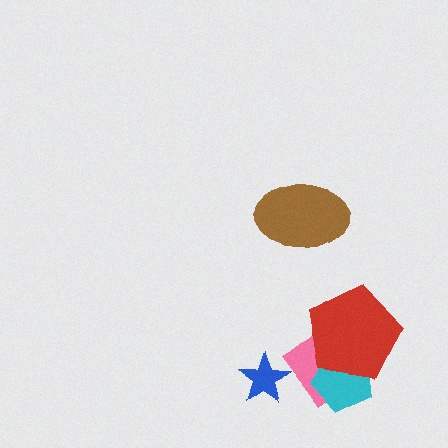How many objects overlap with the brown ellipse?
0 objects overlap with the brown ellipse.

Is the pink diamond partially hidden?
Yes, it is partially covered by another shape.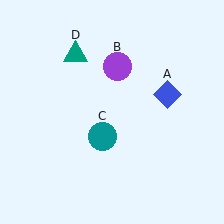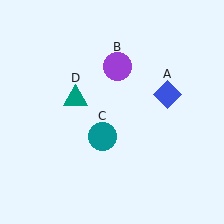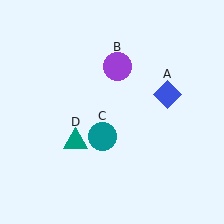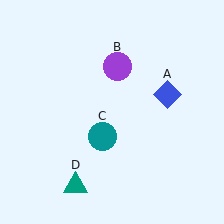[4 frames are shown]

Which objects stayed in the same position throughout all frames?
Blue diamond (object A) and purple circle (object B) and teal circle (object C) remained stationary.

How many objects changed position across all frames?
1 object changed position: teal triangle (object D).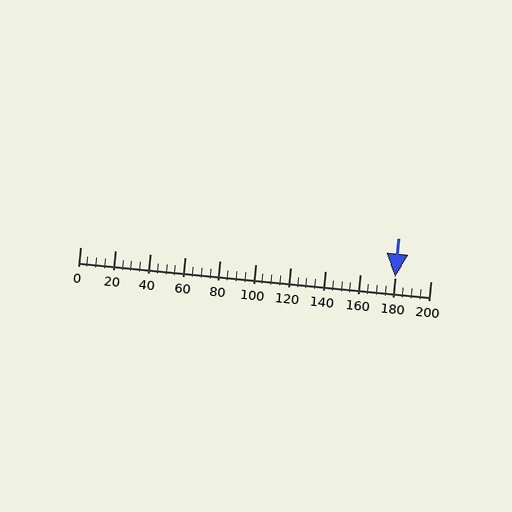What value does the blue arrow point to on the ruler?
The blue arrow points to approximately 180.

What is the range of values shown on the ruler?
The ruler shows values from 0 to 200.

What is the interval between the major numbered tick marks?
The major tick marks are spaced 20 units apart.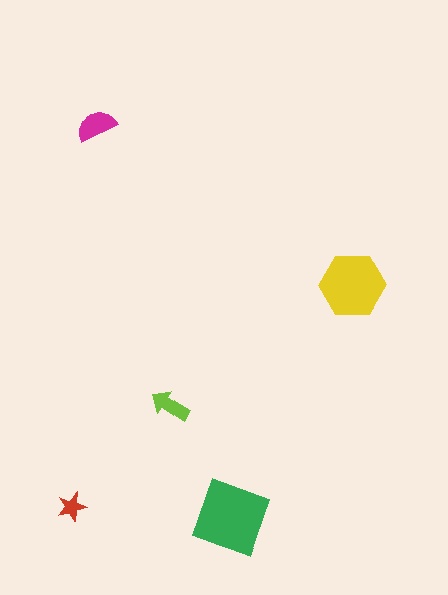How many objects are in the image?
There are 5 objects in the image.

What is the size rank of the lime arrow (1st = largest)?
4th.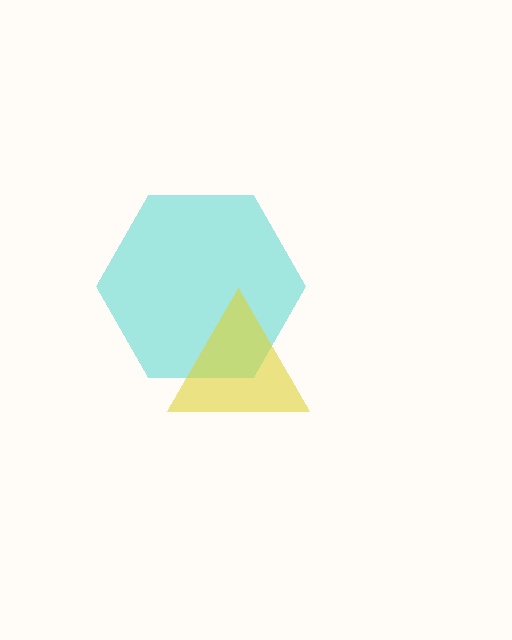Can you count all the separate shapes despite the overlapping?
Yes, there are 2 separate shapes.